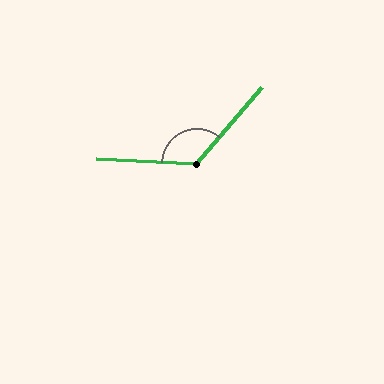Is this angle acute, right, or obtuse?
It is obtuse.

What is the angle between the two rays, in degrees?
Approximately 127 degrees.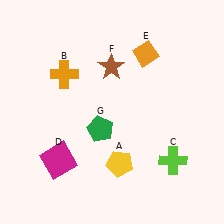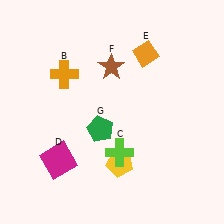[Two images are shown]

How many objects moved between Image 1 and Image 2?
1 object moved between the two images.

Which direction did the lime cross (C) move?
The lime cross (C) moved left.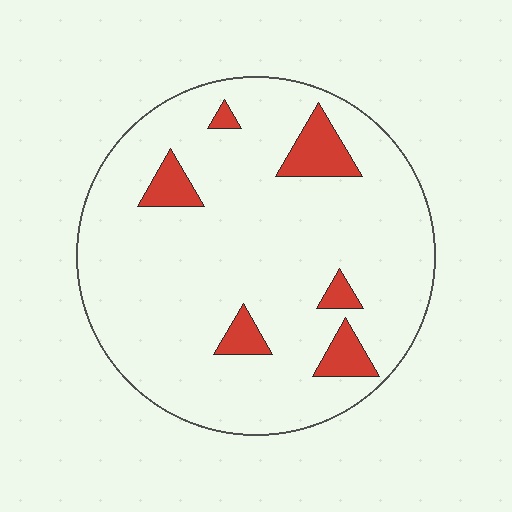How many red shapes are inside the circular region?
6.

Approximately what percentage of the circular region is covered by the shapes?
Approximately 10%.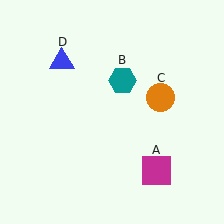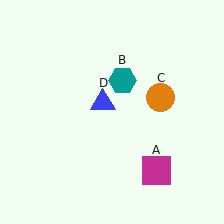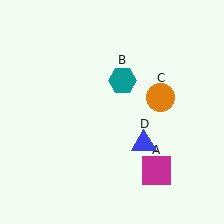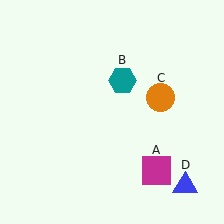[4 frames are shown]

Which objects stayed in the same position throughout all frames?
Magenta square (object A) and teal hexagon (object B) and orange circle (object C) remained stationary.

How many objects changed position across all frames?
1 object changed position: blue triangle (object D).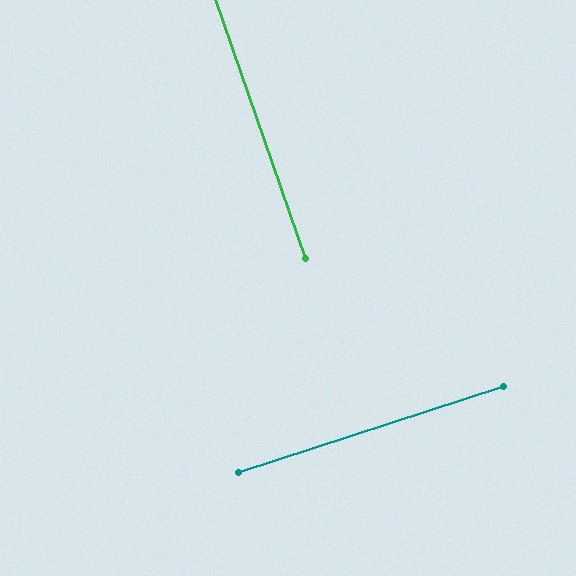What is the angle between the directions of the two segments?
Approximately 89 degrees.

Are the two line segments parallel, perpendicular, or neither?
Perpendicular — they meet at approximately 89°.